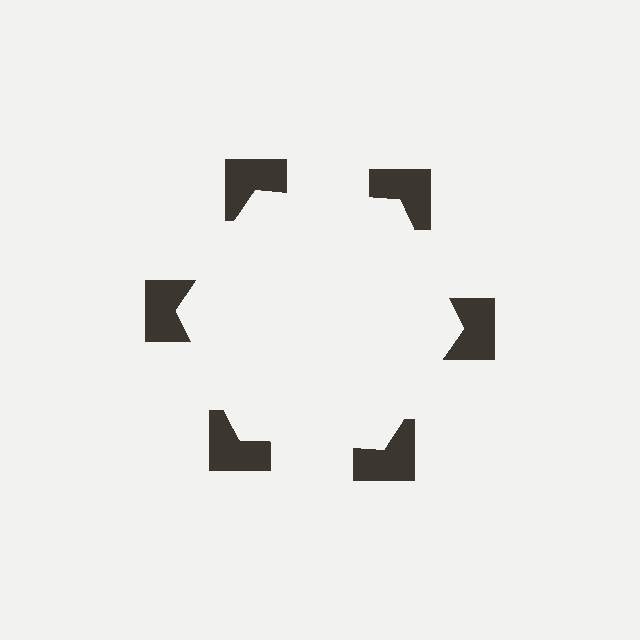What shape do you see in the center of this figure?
An illusory hexagon — its edges are inferred from the aligned wedge cuts in the notched squares, not physically drawn.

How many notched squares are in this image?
There are 6 — one at each vertex of the illusory hexagon.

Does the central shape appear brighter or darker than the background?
It typically appears slightly brighter than the background, even though no actual brightness change is drawn.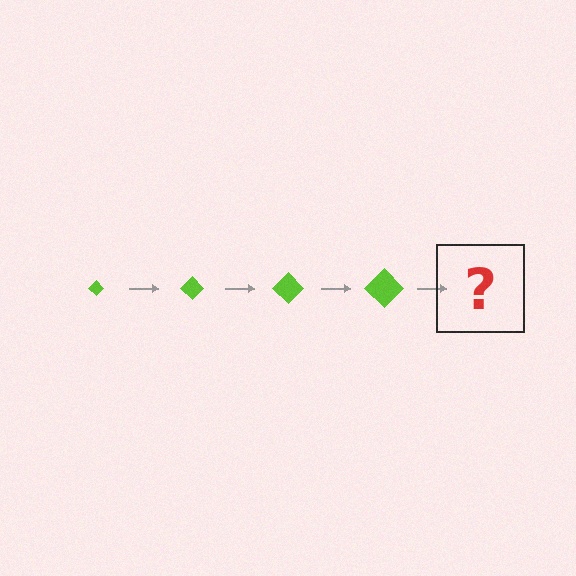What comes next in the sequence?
The next element should be a lime diamond, larger than the previous one.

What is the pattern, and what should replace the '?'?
The pattern is that the diamond gets progressively larger each step. The '?' should be a lime diamond, larger than the previous one.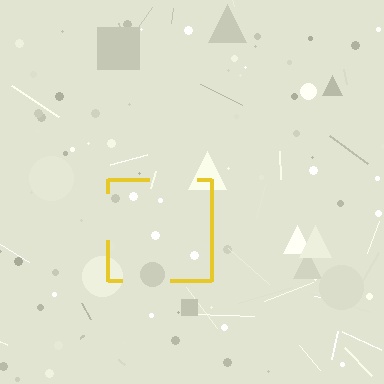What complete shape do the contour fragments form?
The contour fragments form a square.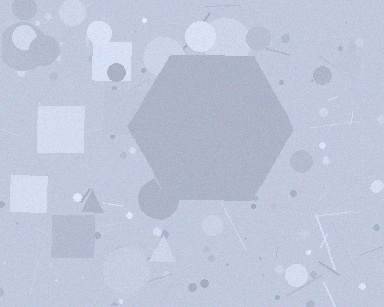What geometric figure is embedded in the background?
A hexagon is embedded in the background.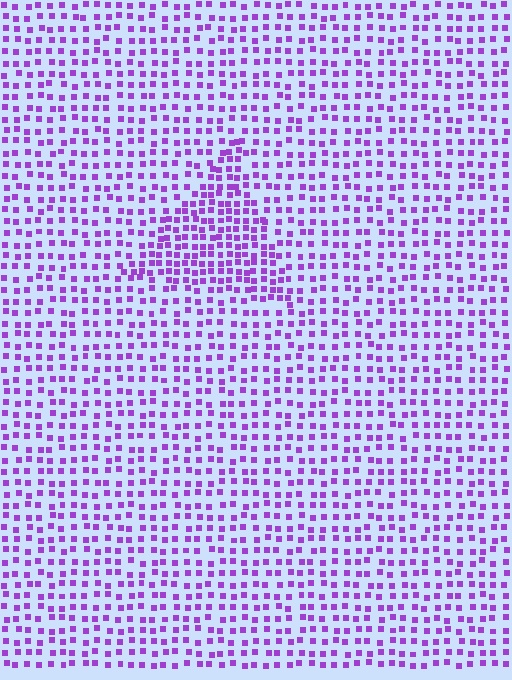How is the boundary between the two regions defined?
The boundary is defined by a change in element density (approximately 1.7x ratio). All elements are the same color, size, and shape.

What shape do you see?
I see a triangle.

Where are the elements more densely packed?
The elements are more densely packed inside the triangle boundary.